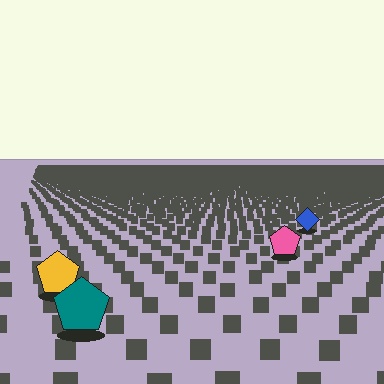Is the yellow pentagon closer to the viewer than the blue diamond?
Yes. The yellow pentagon is closer — you can tell from the texture gradient: the ground texture is coarser near it.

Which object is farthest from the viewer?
The blue diamond is farthest from the viewer. It appears smaller and the ground texture around it is denser.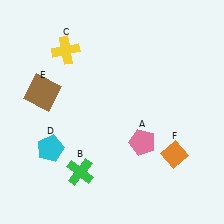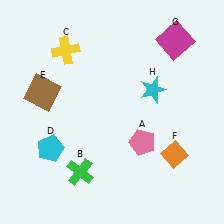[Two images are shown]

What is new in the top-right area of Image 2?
A cyan star (H) was added in the top-right area of Image 2.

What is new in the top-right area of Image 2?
A magenta square (G) was added in the top-right area of Image 2.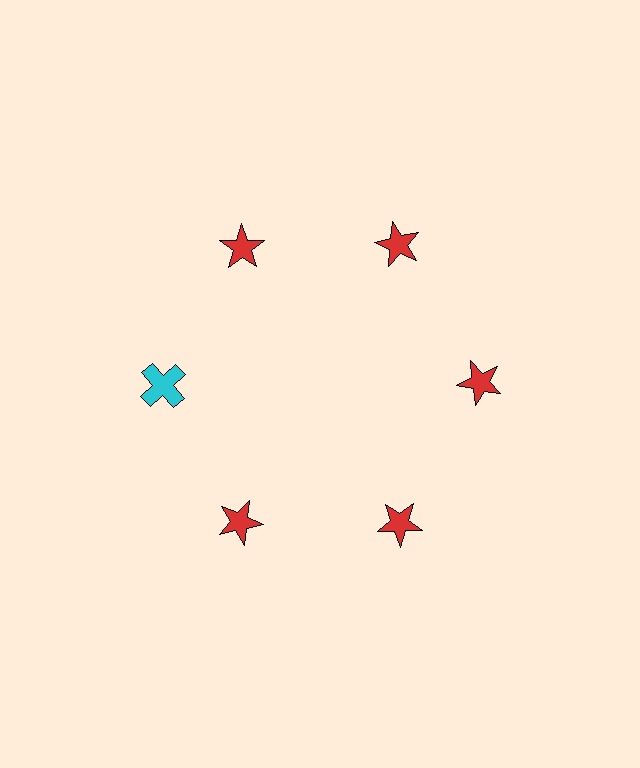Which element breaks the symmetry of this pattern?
The cyan cross at roughly the 9 o'clock position breaks the symmetry. All other shapes are red stars.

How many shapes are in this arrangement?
There are 6 shapes arranged in a ring pattern.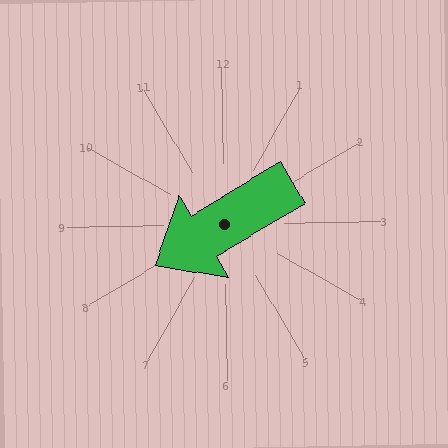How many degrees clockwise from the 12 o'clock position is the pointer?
Approximately 240 degrees.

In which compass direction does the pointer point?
Southwest.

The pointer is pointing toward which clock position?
Roughly 8 o'clock.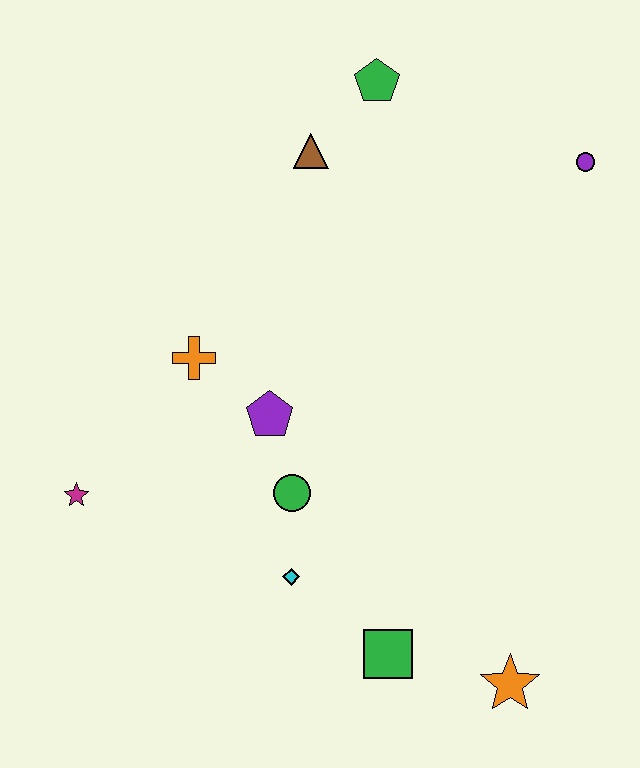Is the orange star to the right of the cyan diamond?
Yes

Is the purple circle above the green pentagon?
No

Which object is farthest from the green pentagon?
The orange star is farthest from the green pentagon.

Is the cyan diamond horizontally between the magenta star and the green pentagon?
Yes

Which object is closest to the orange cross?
The purple pentagon is closest to the orange cross.